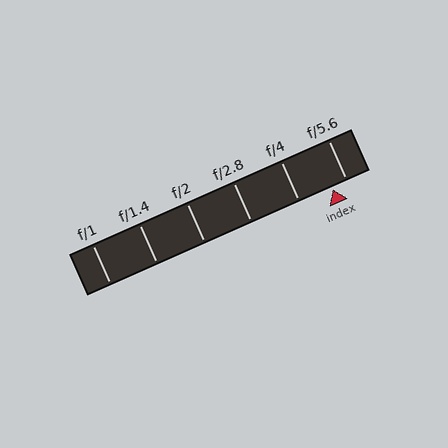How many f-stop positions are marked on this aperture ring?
There are 6 f-stop positions marked.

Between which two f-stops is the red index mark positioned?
The index mark is between f/4 and f/5.6.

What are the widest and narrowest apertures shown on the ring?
The widest aperture shown is f/1 and the narrowest is f/5.6.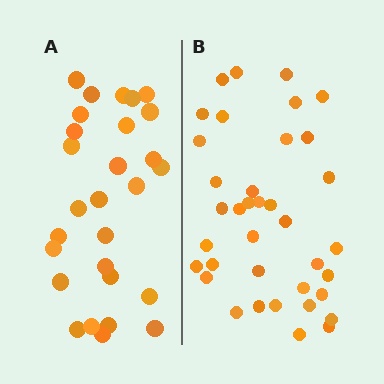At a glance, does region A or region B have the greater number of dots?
Region B (the right region) has more dots.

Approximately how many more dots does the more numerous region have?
Region B has roughly 8 or so more dots than region A.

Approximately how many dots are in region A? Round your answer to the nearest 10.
About 30 dots. (The exact count is 28, which rounds to 30.)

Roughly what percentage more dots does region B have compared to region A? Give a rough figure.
About 30% more.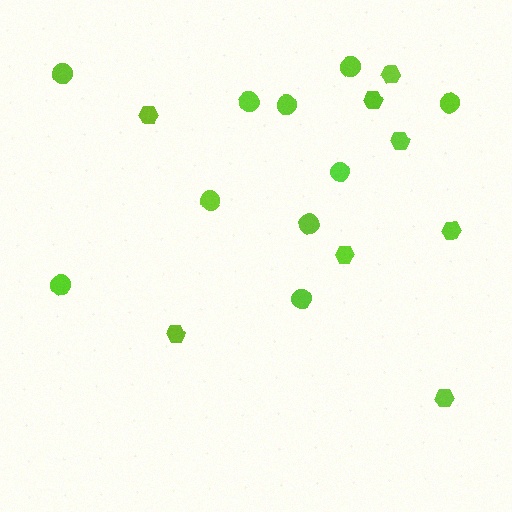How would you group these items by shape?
There are 2 groups: one group of hexagons (8) and one group of circles (10).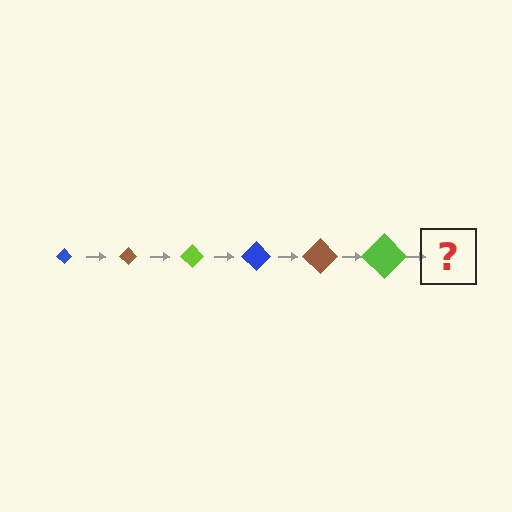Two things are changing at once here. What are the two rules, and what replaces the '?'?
The two rules are that the diamond grows larger each step and the color cycles through blue, brown, and lime. The '?' should be a blue diamond, larger than the previous one.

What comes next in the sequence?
The next element should be a blue diamond, larger than the previous one.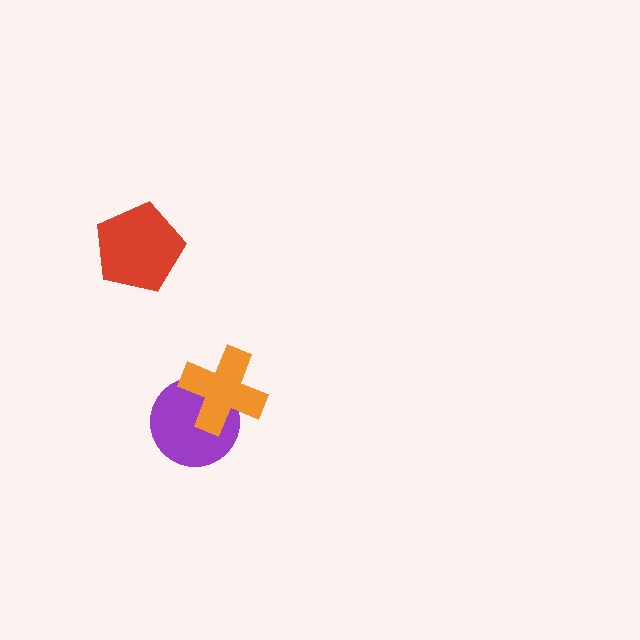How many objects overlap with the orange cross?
1 object overlaps with the orange cross.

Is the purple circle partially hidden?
Yes, it is partially covered by another shape.